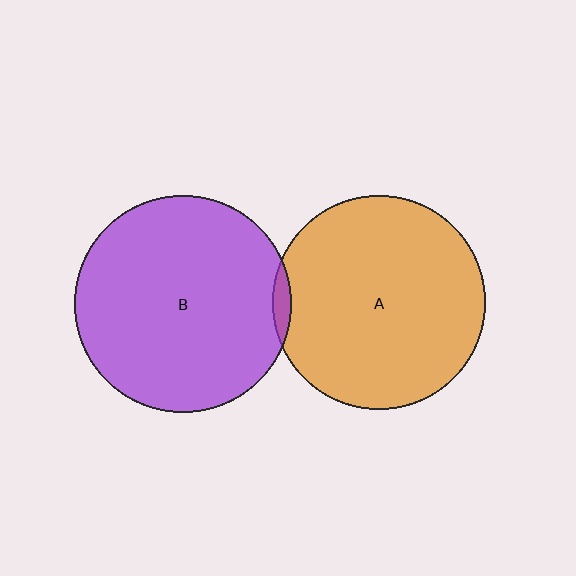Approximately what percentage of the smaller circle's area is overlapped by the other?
Approximately 5%.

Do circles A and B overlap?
Yes.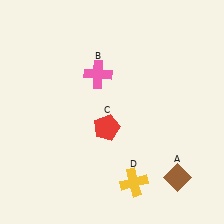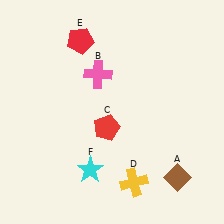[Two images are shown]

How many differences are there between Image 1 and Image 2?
There are 2 differences between the two images.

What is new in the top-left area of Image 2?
A red pentagon (E) was added in the top-left area of Image 2.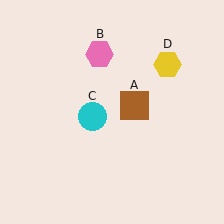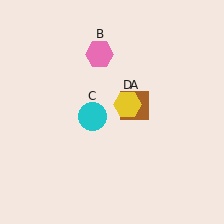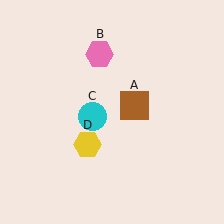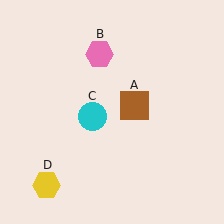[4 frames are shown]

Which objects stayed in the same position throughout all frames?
Brown square (object A) and pink hexagon (object B) and cyan circle (object C) remained stationary.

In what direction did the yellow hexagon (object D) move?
The yellow hexagon (object D) moved down and to the left.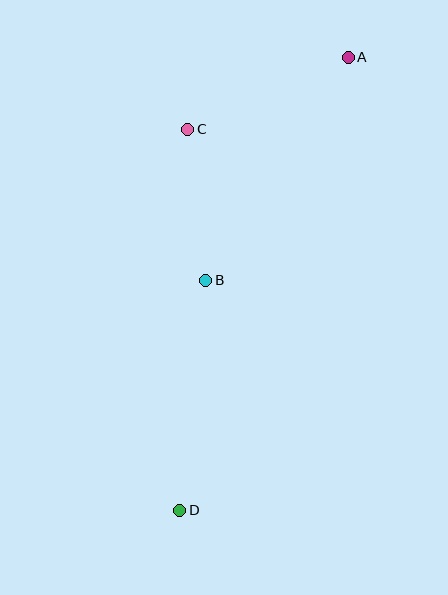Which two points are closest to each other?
Points B and C are closest to each other.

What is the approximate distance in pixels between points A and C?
The distance between A and C is approximately 176 pixels.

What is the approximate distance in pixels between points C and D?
The distance between C and D is approximately 381 pixels.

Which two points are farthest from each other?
Points A and D are farthest from each other.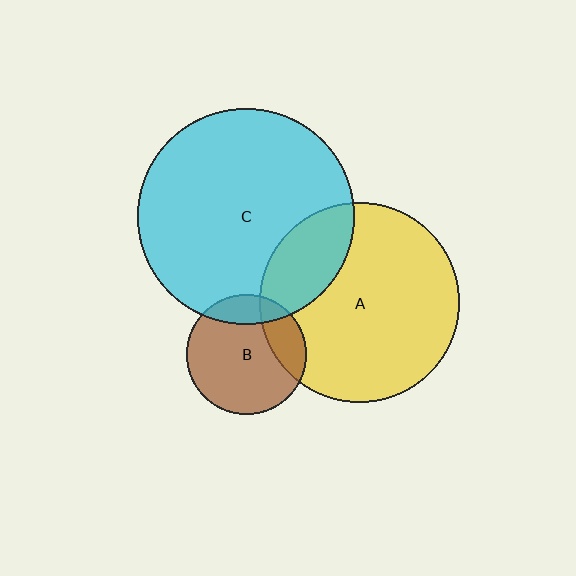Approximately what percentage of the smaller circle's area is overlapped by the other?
Approximately 20%.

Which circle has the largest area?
Circle C (cyan).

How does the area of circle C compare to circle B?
Approximately 3.3 times.